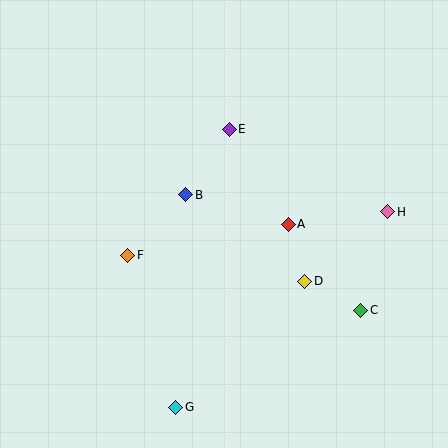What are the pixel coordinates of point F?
Point F is at (128, 255).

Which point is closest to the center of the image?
Point B at (186, 195) is closest to the center.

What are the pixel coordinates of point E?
Point E is at (229, 129).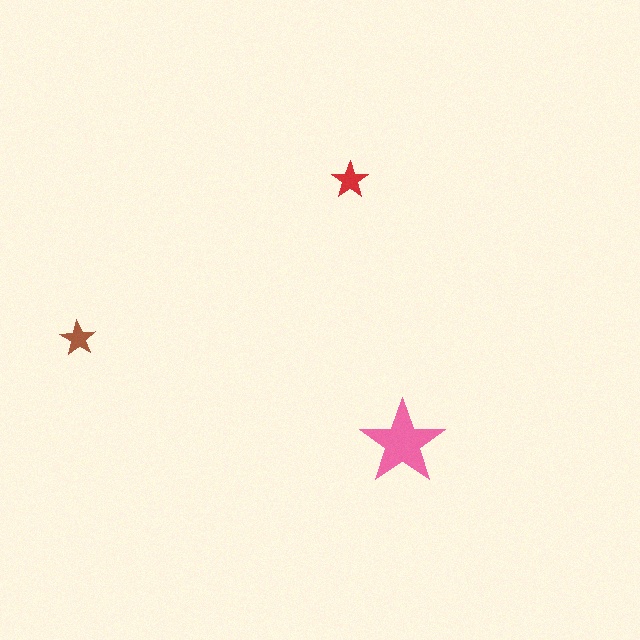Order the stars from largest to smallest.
the pink one, the red one, the brown one.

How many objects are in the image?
There are 3 objects in the image.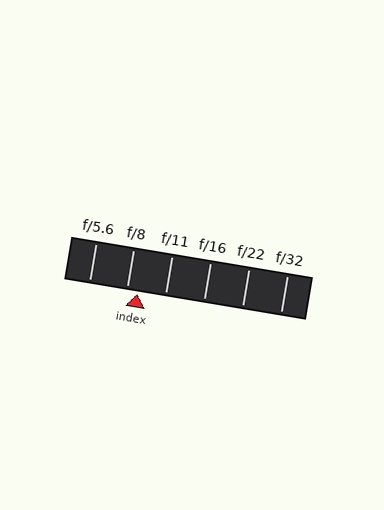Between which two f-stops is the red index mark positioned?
The index mark is between f/8 and f/11.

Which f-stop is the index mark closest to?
The index mark is closest to f/8.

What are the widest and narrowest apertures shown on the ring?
The widest aperture shown is f/5.6 and the narrowest is f/32.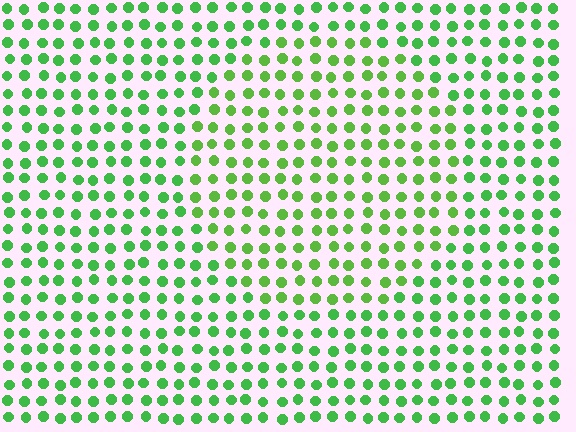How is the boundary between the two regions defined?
The boundary is defined purely by a slight shift in hue (about 18 degrees). Spacing, size, and orientation are identical on both sides.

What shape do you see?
I see a circle.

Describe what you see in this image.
The image is filled with small green elements in a uniform arrangement. A circle-shaped region is visible where the elements are tinted to a slightly different hue, forming a subtle color boundary.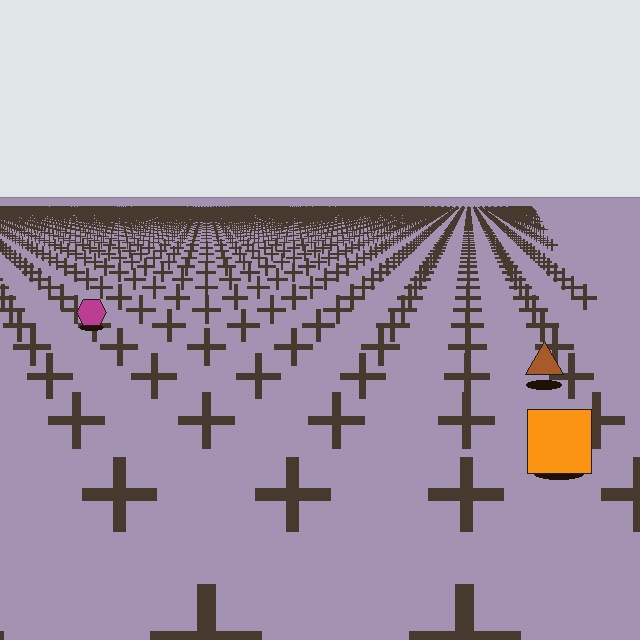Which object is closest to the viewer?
The orange square is closest. The texture marks near it are larger and more spread out.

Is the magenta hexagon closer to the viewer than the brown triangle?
No. The brown triangle is closer — you can tell from the texture gradient: the ground texture is coarser near it.